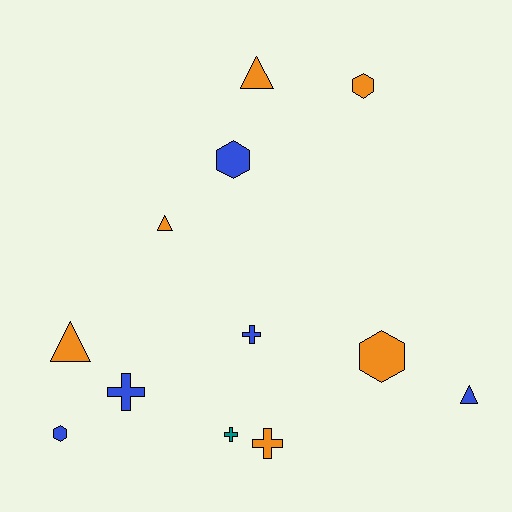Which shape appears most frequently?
Hexagon, with 4 objects.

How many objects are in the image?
There are 12 objects.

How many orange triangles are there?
There are 3 orange triangles.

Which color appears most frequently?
Orange, with 6 objects.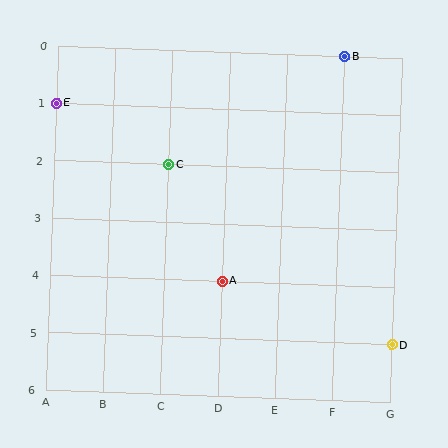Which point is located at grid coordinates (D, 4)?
Point A is at (D, 4).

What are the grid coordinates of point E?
Point E is at grid coordinates (A, 1).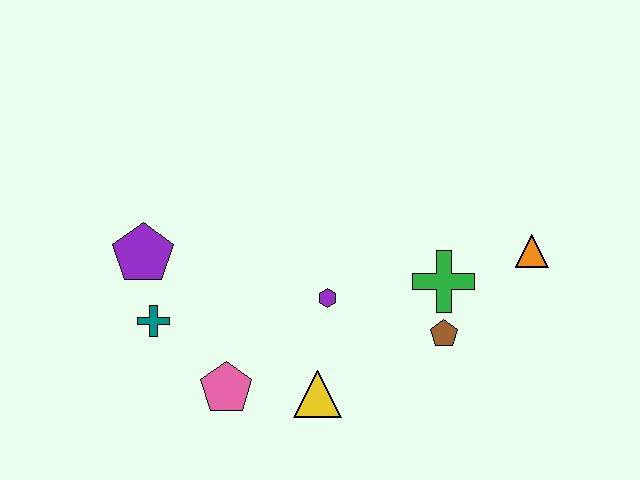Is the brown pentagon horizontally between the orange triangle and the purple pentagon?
Yes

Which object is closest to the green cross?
The brown pentagon is closest to the green cross.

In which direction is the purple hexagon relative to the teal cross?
The purple hexagon is to the right of the teal cross.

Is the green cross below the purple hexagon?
No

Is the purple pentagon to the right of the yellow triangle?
No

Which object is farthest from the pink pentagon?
The orange triangle is farthest from the pink pentagon.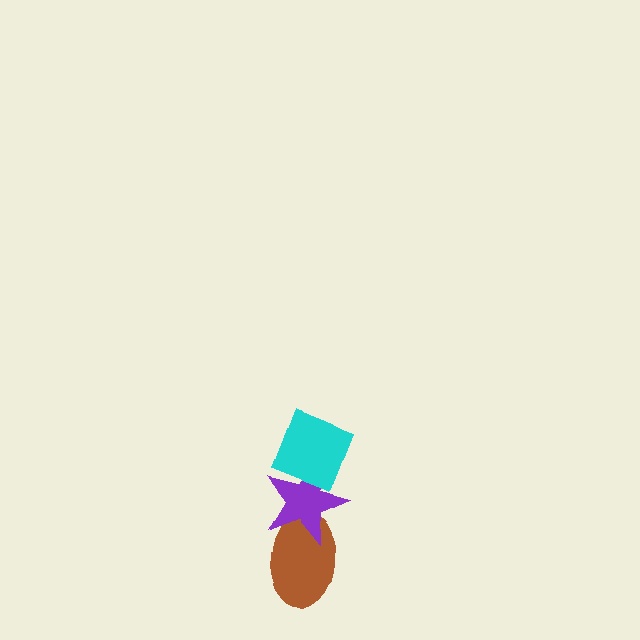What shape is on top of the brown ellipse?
The purple star is on top of the brown ellipse.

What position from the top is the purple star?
The purple star is 2nd from the top.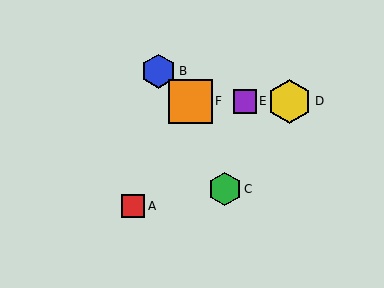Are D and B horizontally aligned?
No, D is at y≈101 and B is at y≈71.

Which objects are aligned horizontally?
Objects D, E, F are aligned horizontally.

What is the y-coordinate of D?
Object D is at y≈101.